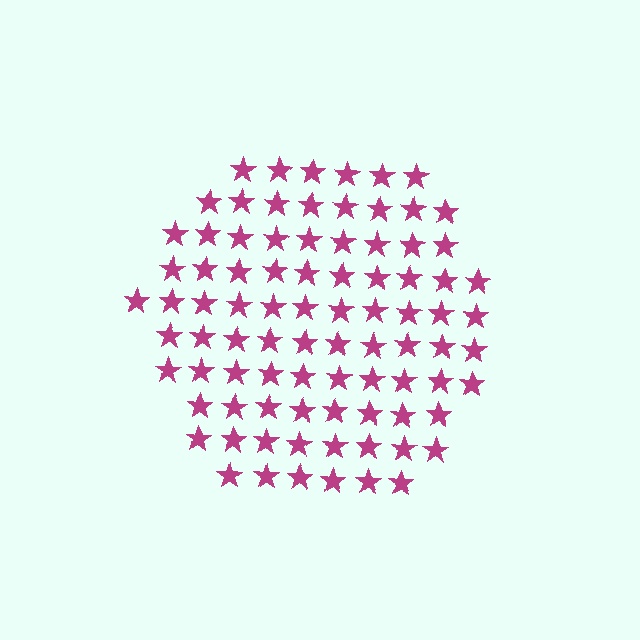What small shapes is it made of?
It is made of small stars.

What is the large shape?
The large shape is a hexagon.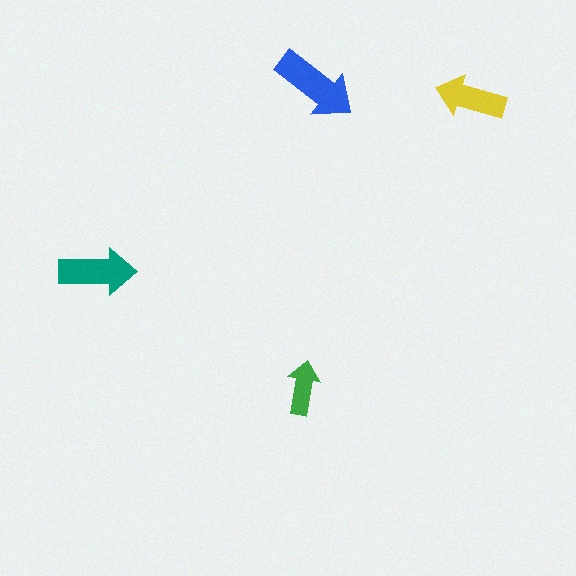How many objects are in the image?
There are 4 objects in the image.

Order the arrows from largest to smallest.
the blue one, the teal one, the yellow one, the green one.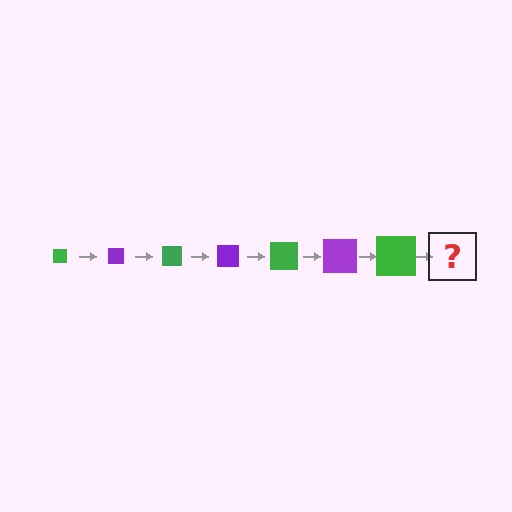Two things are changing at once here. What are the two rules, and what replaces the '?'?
The two rules are that the square grows larger each step and the color cycles through green and purple. The '?' should be a purple square, larger than the previous one.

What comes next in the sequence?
The next element should be a purple square, larger than the previous one.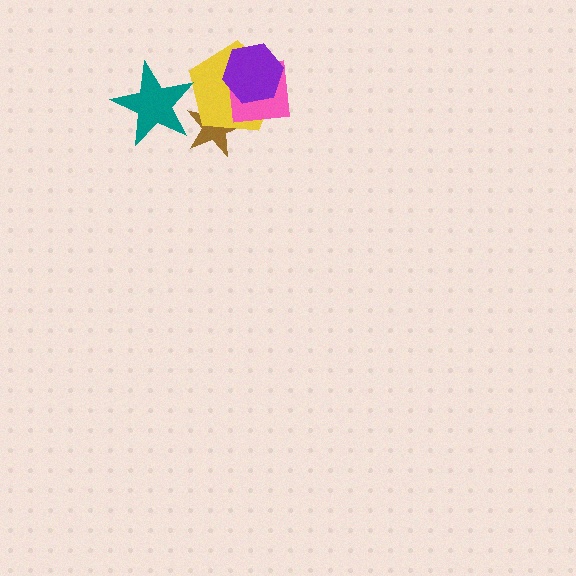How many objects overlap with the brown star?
2 objects overlap with the brown star.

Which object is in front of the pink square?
The purple hexagon is in front of the pink square.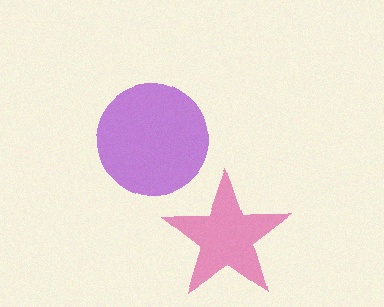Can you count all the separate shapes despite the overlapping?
Yes, there are 2 separate shapes.